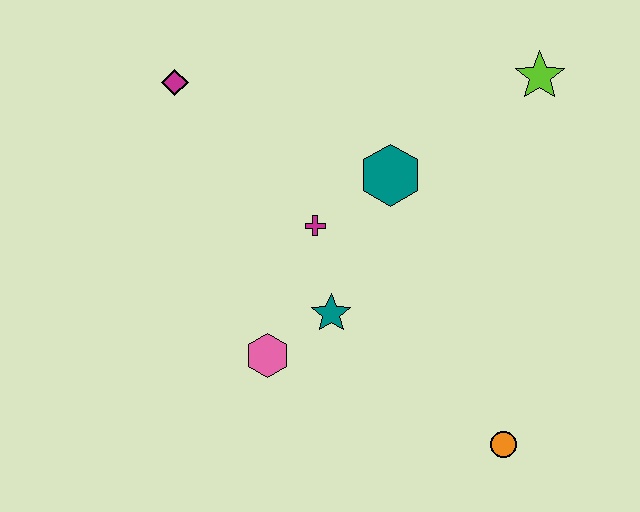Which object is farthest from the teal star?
The lime star is farthest from the teal star.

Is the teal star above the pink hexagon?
Yes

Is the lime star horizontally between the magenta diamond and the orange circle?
No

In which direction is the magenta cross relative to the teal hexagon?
The magenta cross is to the left of the teal hexagon.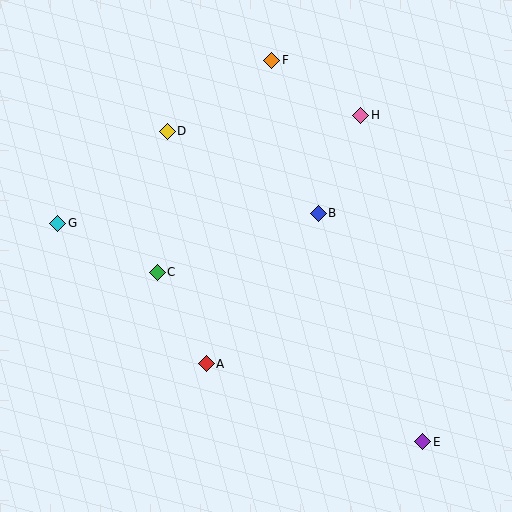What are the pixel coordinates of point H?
Point H is at (361, 115).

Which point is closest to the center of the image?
Point B at (318, 214) is closest to the center.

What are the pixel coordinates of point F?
Point F is at (272, 60).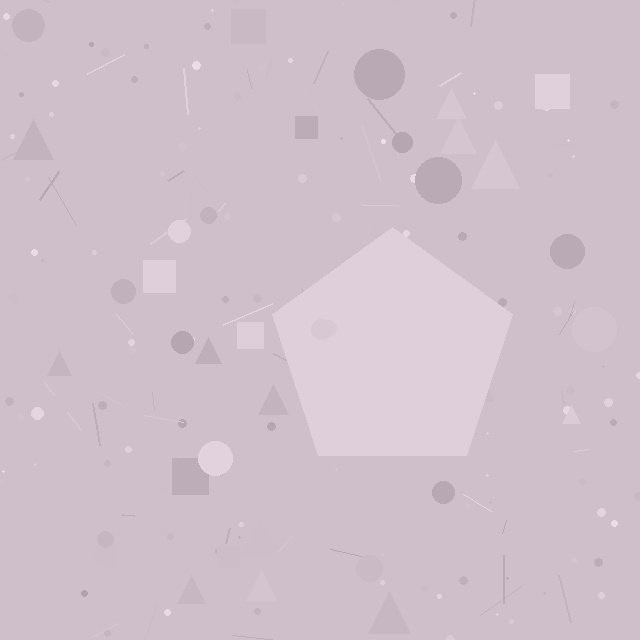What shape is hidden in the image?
A pentagon is hidden in the image.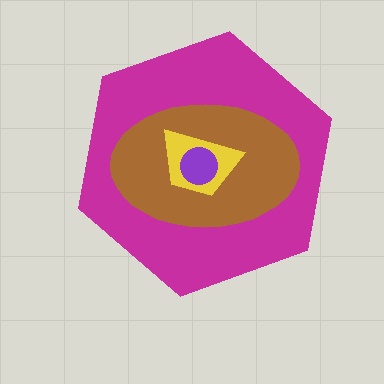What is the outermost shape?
The magenta hexagon.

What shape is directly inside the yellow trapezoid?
The purple circle.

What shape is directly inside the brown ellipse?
The yellow trapezoid.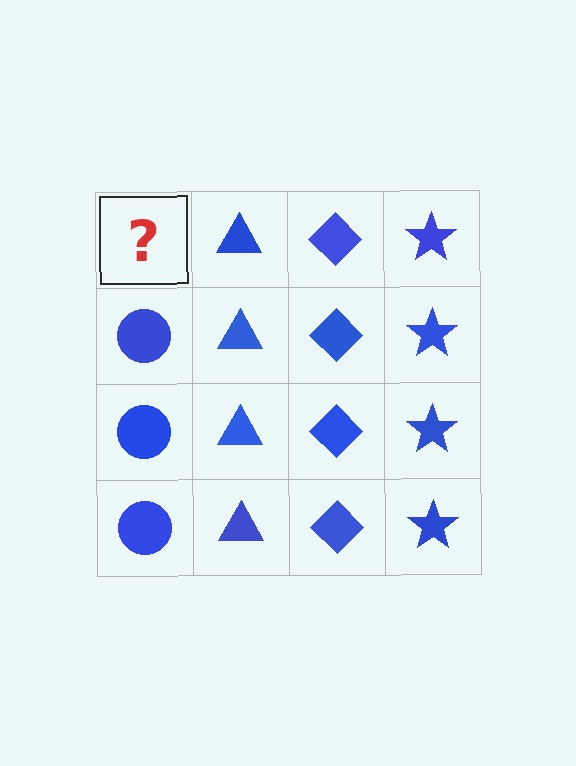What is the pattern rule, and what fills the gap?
The rule is that each column has a consistent shape. The gap should be filled with a blue circle.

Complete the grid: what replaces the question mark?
The question mark should be replaced with a blue circle.